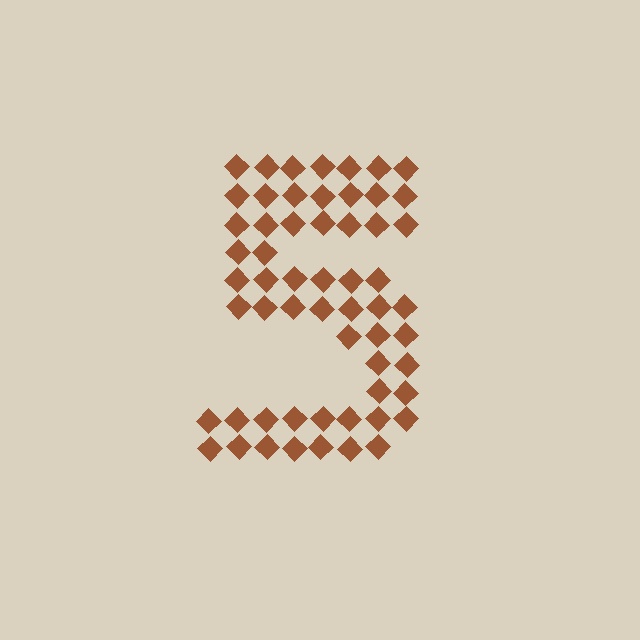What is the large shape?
The large shape is the digit 5.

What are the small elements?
The small elements are diamonds.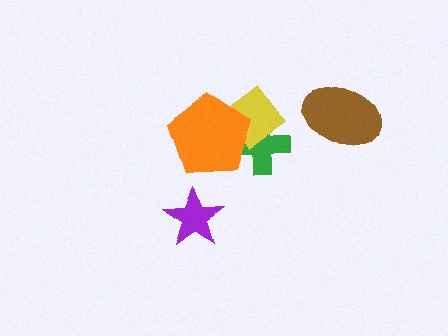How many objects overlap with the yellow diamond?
2 objects overlap with the yellow diamond.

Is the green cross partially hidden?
Yes, it is partially covered by another shape.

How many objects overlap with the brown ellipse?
0 objects overlap with the brown ellipse.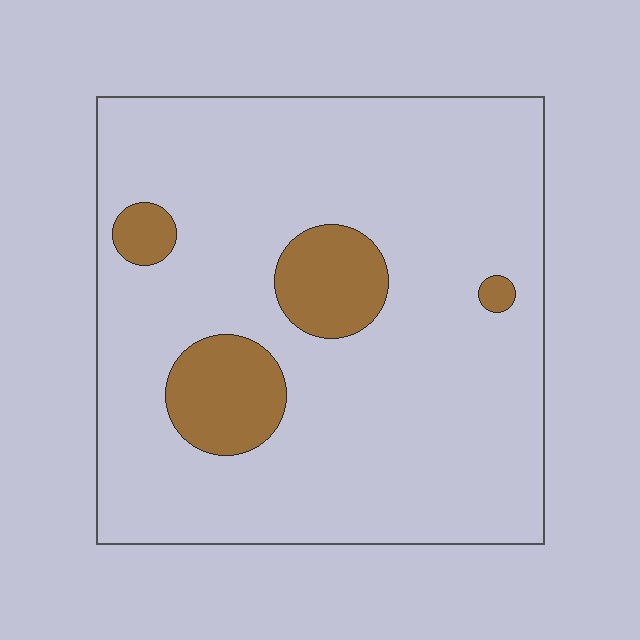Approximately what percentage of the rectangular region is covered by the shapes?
Approximately 15%.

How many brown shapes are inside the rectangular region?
4.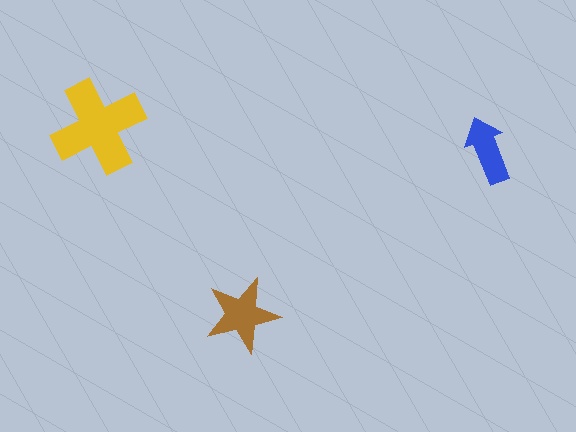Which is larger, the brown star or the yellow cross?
The yellow cross.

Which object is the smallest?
The blue arrow.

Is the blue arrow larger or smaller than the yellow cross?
Smaller.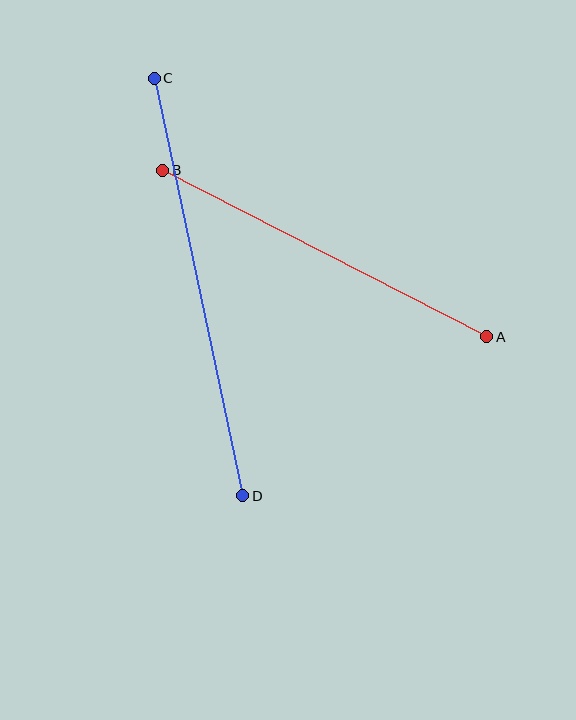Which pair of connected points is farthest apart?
Points C and D are farthest apart.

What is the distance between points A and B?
The distance is approximately 364 pixels.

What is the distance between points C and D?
The distance is approximately 427 pixels.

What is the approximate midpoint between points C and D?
The midpoint is at approximately (198, 287) pixels.